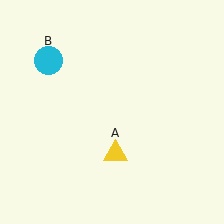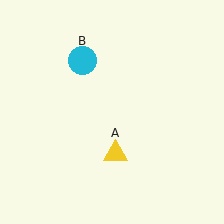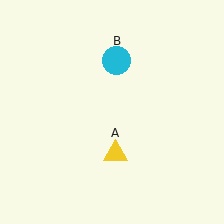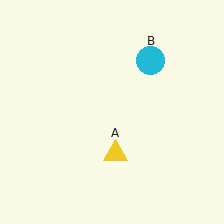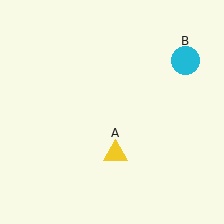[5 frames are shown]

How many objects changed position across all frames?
1 object changed position: cyan circle (object B).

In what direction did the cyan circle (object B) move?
The cyan circle (object B) moved right.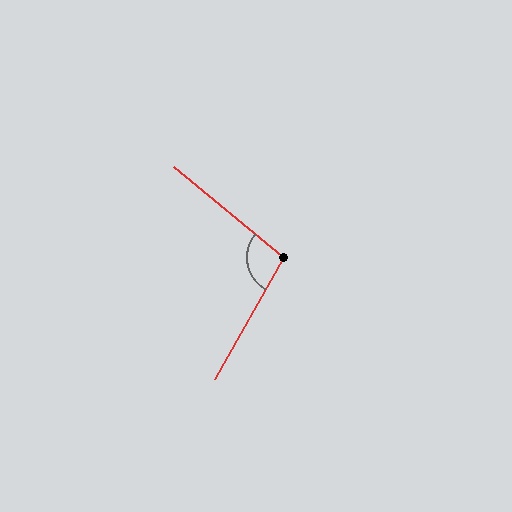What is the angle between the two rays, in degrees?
Approximately 100 degrees.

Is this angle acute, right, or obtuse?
It is obtuse.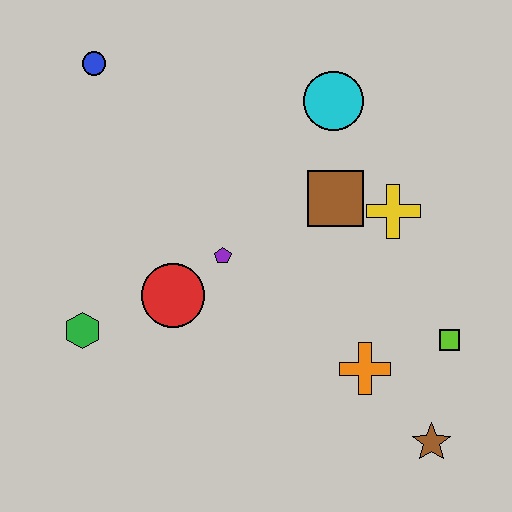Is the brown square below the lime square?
No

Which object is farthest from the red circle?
The brown star is farthest from the red circle.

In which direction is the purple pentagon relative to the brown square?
The purple pentagon is to the left of the brown square.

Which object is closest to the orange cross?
The lime square is closest to the orange cross.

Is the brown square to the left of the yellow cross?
Yes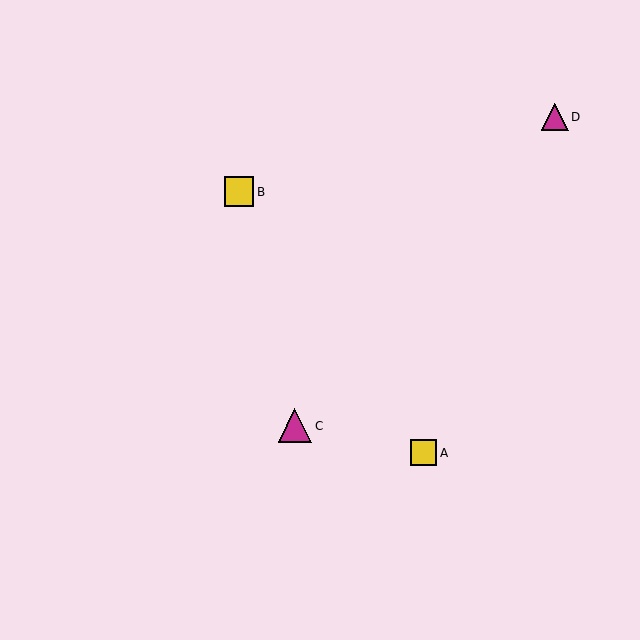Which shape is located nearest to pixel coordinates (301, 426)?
The magenta triangle (labeled C) at (295, 426) is nearest to that location.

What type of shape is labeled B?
Shape B is a yellow square.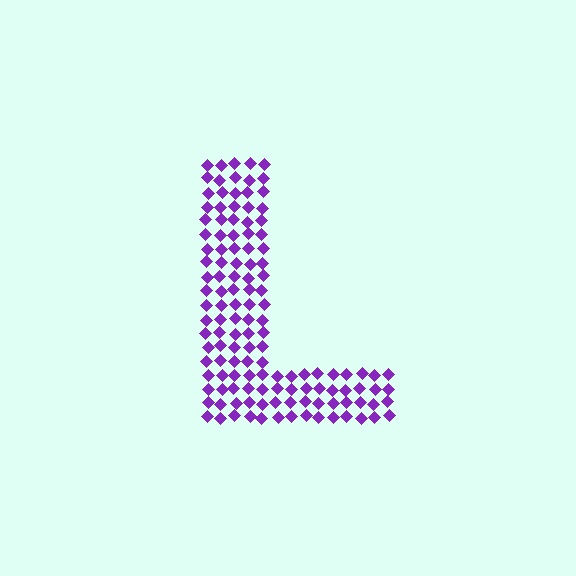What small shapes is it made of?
It is made of small diamonds.